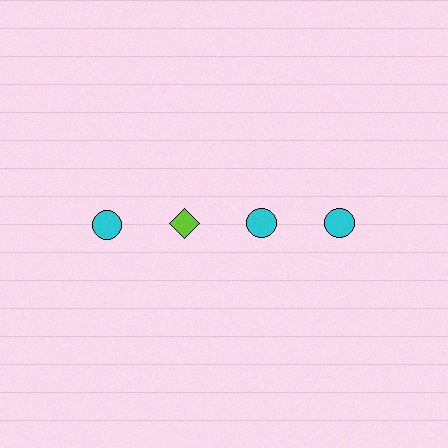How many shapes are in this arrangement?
There are 4 shapes arranged in a grid pattern.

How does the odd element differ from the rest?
It differs in both color (lime instead of cyan) and shape (diamond instead of circle).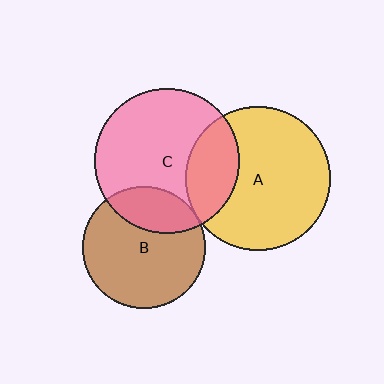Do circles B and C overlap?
Yes.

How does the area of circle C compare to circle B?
Approximately 1.4 times.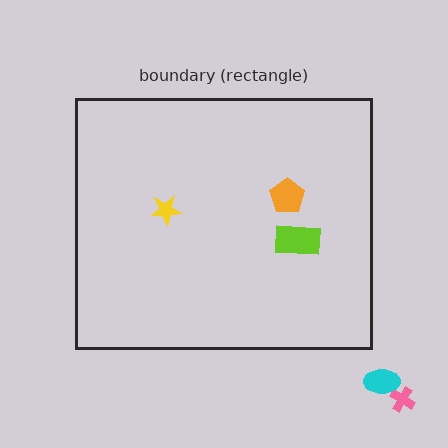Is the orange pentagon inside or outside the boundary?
Inside.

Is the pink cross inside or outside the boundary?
Outside.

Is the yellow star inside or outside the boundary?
Inside.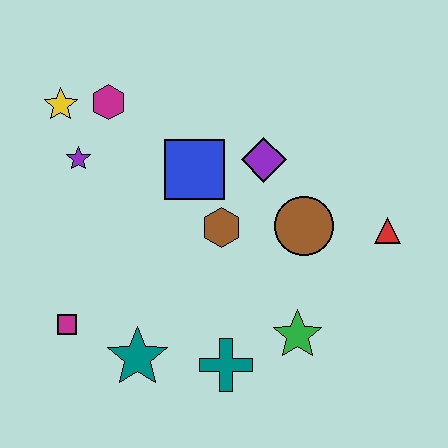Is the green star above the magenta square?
No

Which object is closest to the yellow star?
The magenta hexagon is closest to the yellow star.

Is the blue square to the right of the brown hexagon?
No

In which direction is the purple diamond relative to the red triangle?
The purple diamond is to the left of the red triangle.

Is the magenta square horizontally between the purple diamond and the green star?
No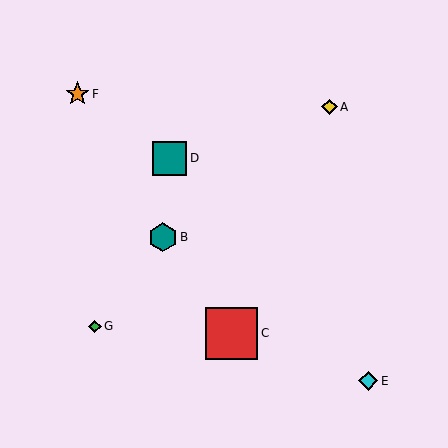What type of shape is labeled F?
Shape F is an orange star.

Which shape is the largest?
The red square (labeled C) is the largest.